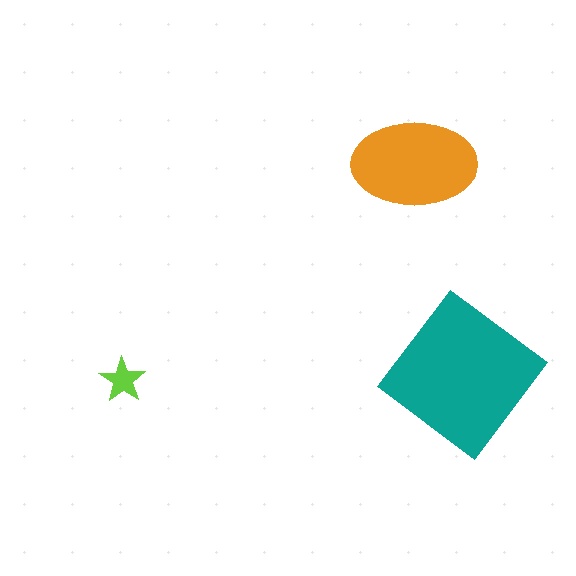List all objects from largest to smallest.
The teal diamond, the orange ellipse, the lime star.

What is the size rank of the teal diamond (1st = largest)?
1st.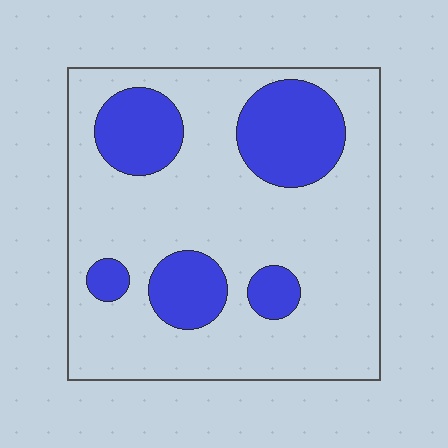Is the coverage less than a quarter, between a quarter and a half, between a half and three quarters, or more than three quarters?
Less than a quarter.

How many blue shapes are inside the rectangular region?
5.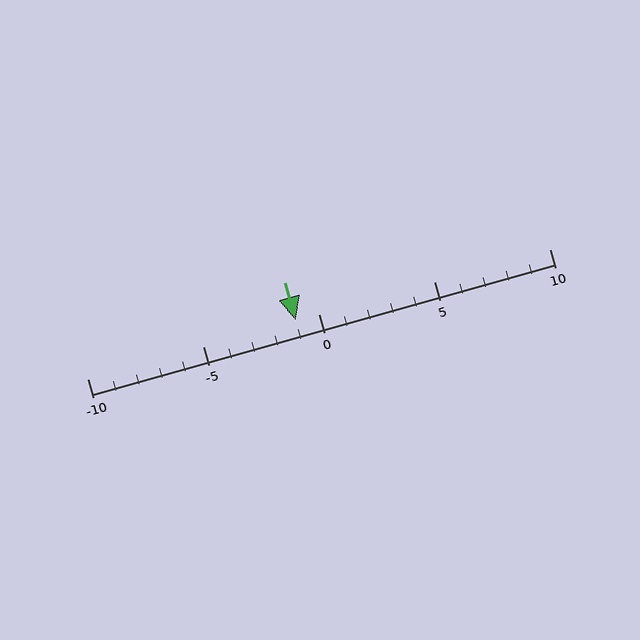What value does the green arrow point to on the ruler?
The green arrow points to approximately -1.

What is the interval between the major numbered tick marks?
The major tick marks are spaced 5 units apart.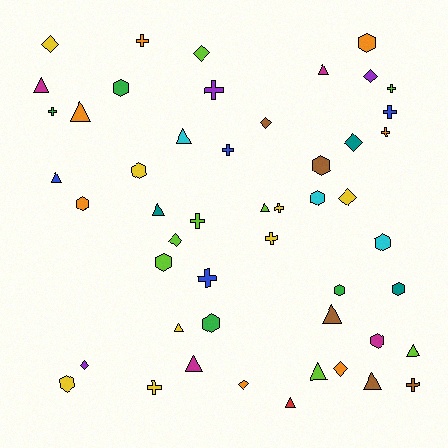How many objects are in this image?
There are 50 objects.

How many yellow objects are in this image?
There are 8 yellow objects.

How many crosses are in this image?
There are 13 crosses.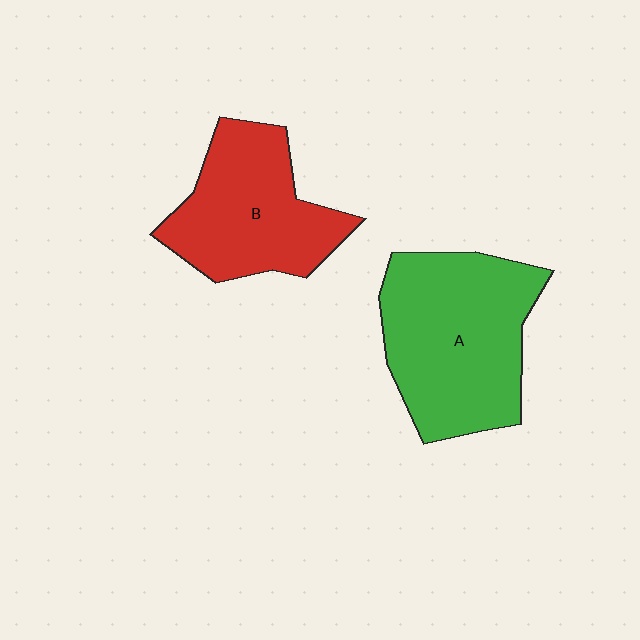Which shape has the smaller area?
Shape B (red).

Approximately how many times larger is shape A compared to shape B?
Approximately 1.3 times.